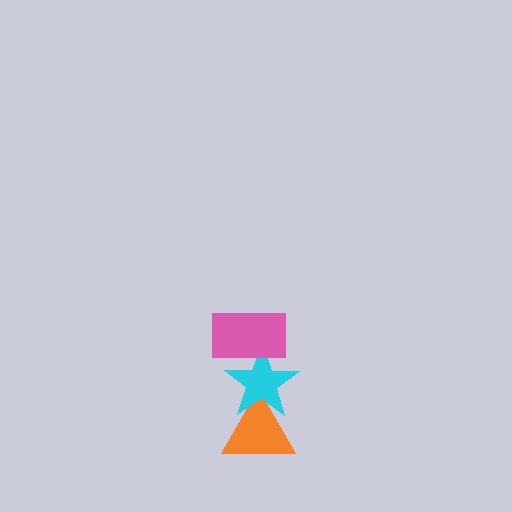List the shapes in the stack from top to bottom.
From top to bottom: the pink rectangle, the cyan star, the orange triangle.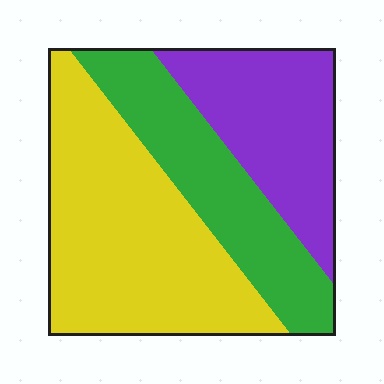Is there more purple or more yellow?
Yellow.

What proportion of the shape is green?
Green covers about 25% of the shape.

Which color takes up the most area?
Yellow, at roughly 45%.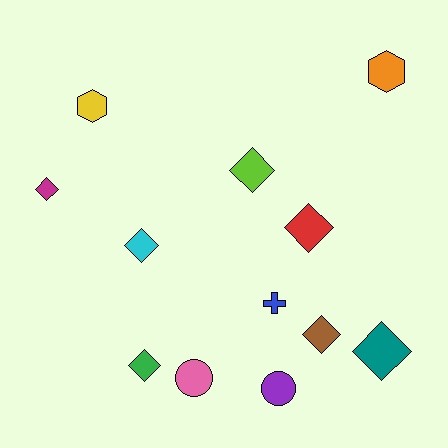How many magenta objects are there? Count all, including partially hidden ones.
There is 1 magenta object.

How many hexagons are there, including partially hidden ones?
There are 2 hexagons.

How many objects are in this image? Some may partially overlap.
There are 12 objects.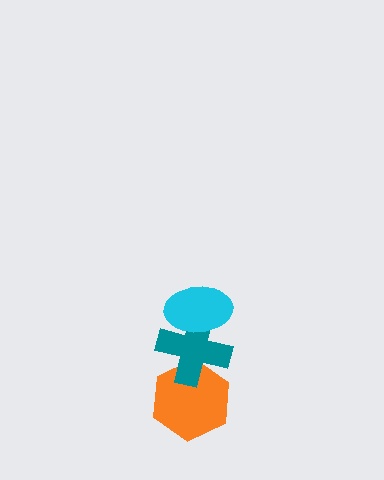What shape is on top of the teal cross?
The cyan ellipse is on top of the teal cross.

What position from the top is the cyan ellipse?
The cyan ellipse is 1st from the top.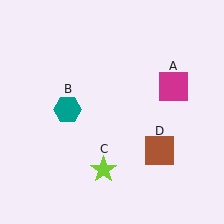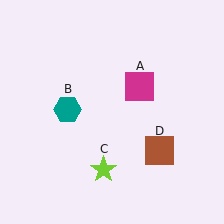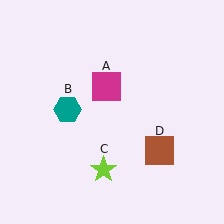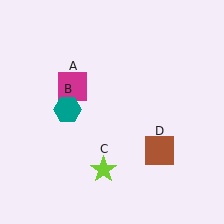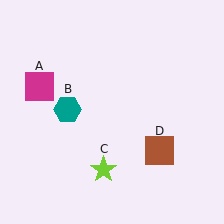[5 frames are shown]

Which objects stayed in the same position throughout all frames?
Teal hexagon (object B) and lime star (object C) and brown square (object D) remained stationary.